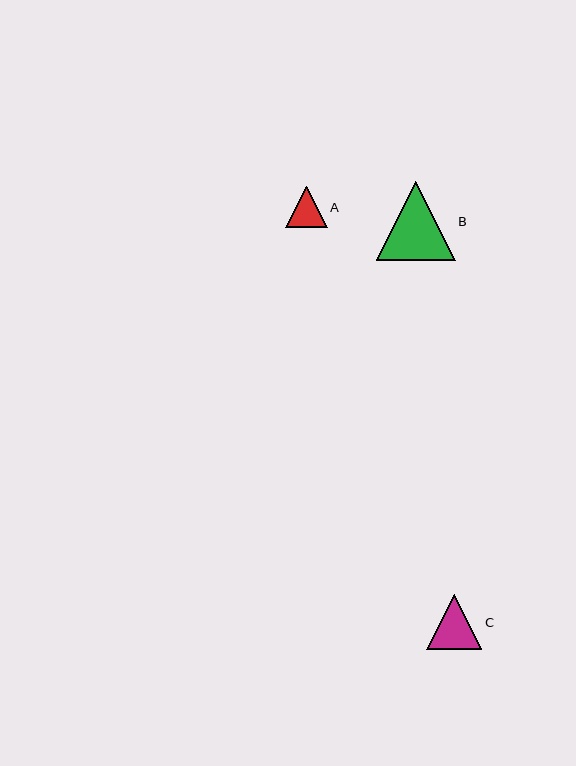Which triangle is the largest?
Triangle B is the largest with a size of approximately 79 pixels.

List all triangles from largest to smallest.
From largest to smallest: B, C, A.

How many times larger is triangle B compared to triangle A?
Triangle B is approximately 1.9 times the size of triangle A.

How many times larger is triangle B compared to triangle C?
Triangle B is approximately 1.4 times the size of triangle C.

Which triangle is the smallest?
Triangle A is the smallest with a size of approximately 42 pixels.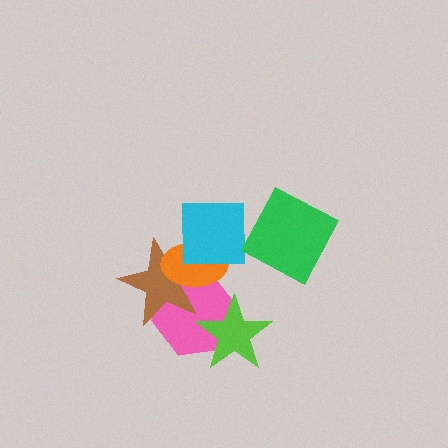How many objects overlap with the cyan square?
1 object overlaps with the cyan square.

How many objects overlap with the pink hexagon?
3 objects overlap with the pink hexagon.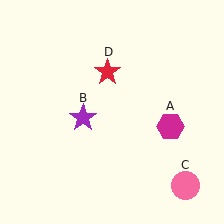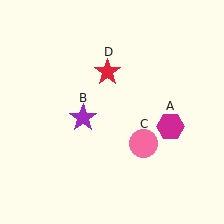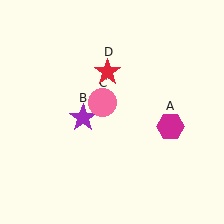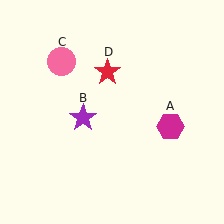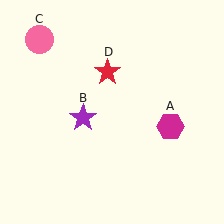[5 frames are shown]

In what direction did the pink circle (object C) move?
The pink circle (object C) moved up and to the left.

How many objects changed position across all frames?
1 object changed position: pink circle (object C).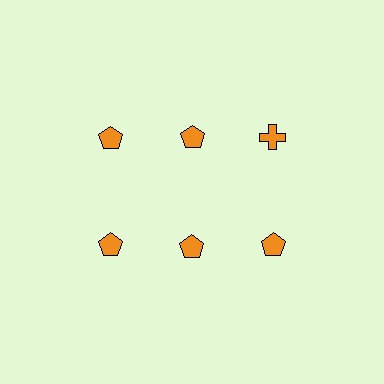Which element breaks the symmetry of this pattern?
The orange cross in the top row, center column breaks the symmetry. All other shapes are orange pentagons.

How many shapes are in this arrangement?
There are 6 shapes arranged in a grid pattern.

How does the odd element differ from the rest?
It has a different shape: cross instead of pentagon.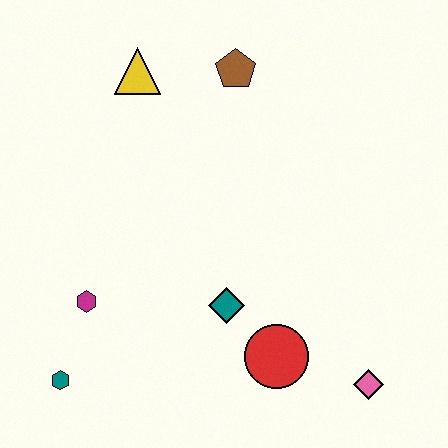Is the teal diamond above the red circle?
Yes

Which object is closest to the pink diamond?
The red circle is closest to the pink diamond.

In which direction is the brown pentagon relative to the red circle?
The brown pentagon is above the red circle.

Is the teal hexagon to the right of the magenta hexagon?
No